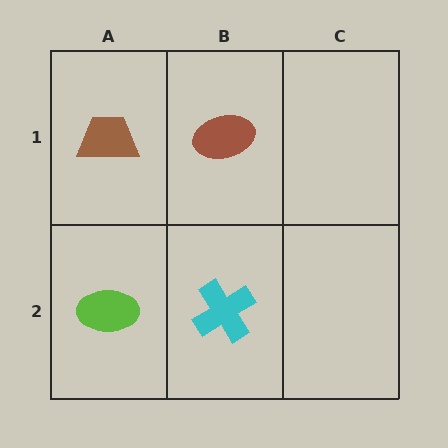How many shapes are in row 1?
2 shapes.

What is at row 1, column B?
A brown ellipse.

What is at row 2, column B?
A cyan cross.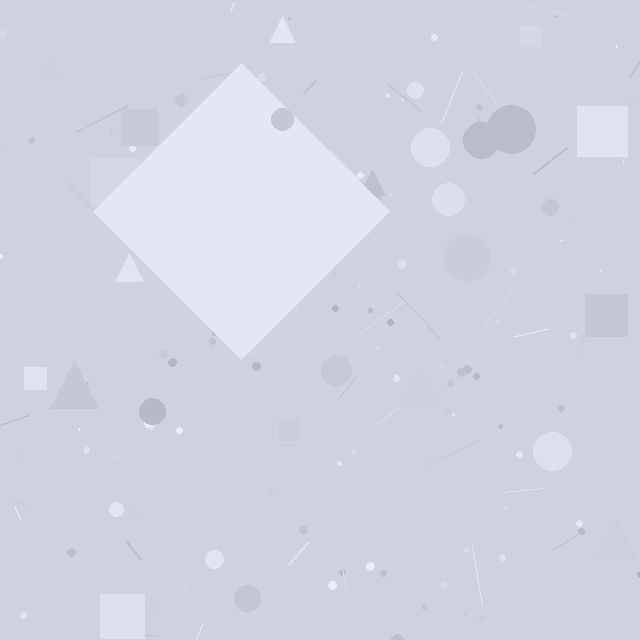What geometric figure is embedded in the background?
A diamond is embedded in the background.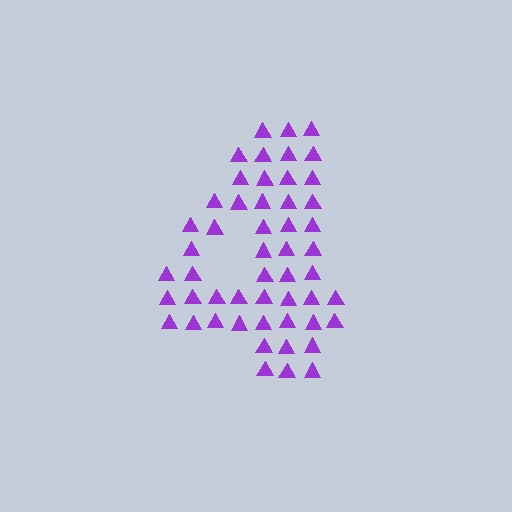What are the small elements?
The small elements are triangles.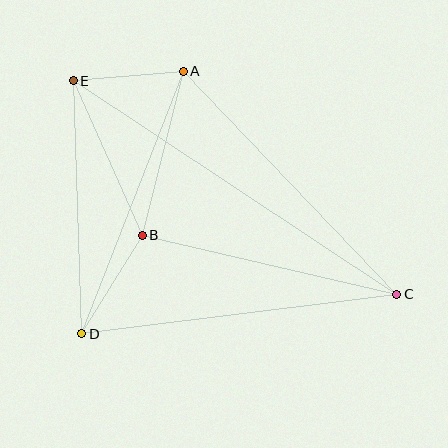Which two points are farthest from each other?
Points C and E are farthest from each other.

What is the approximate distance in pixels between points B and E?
The distance between B and E is approximately 169 pixels.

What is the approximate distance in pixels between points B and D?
The distance between B and D is approximately 116 pixels.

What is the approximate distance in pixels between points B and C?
The distance between B and C is approximately 261 pixels.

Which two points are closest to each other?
Points A and E are closest to each other.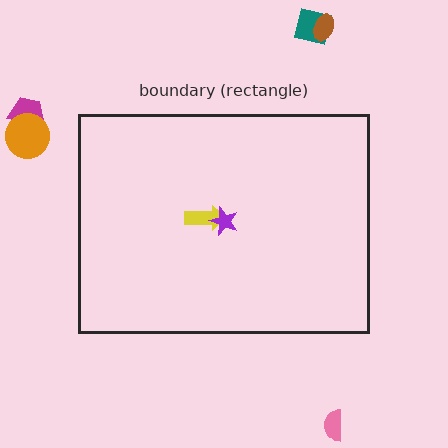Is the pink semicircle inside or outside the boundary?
Outside.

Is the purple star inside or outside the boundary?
Inside.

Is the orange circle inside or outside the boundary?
Outside.